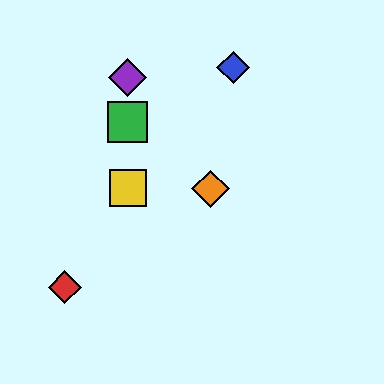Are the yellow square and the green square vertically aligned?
Yes, both are at x≈128.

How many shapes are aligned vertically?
3 shapes (the green square, the yellow square, the purple diamond) are aligned vertically.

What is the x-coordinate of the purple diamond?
The purple diamond is at x≈128.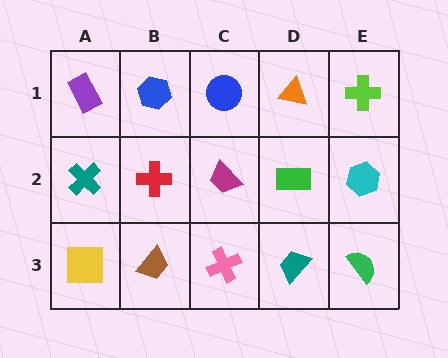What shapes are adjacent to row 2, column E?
A lime cross (row 1, column E), a green semicircle (row 3, column E), a green rectangle (row 2, column D).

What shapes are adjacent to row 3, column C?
A magenta trapezoid (row 2, column C), a brown trapezoid (row 3, column B), a teal trapezoid (row 3, column D).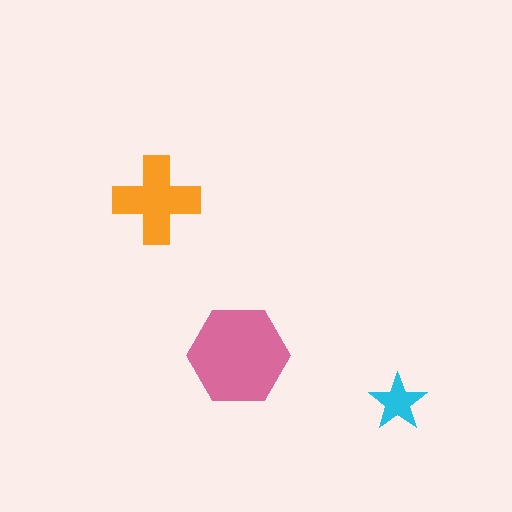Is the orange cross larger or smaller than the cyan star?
Larger.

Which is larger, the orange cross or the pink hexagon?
The pink hexagon.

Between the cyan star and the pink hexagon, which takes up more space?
The pink hexagon.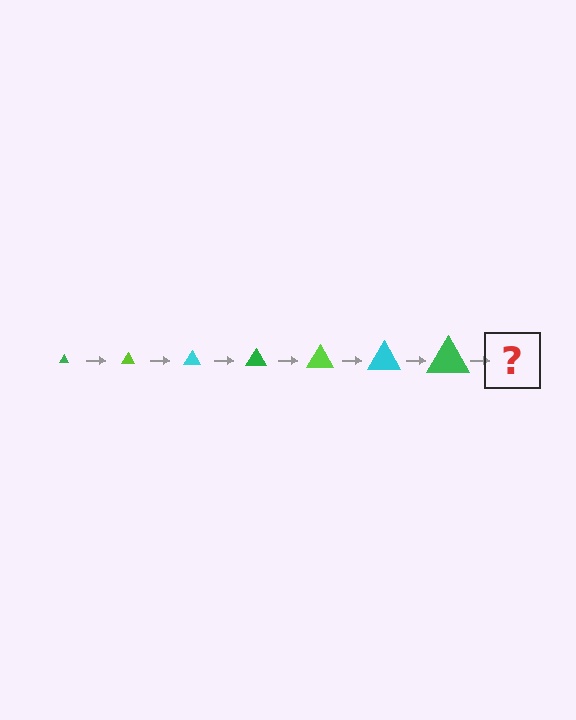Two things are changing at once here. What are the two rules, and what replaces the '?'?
The two rules are that the triangle grows larger each step and the color cycles through green, lime, and cyan. The '?' should be a lime triangle, larger than the previous one.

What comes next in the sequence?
The next element should be a lime triangle, larger than the previous one.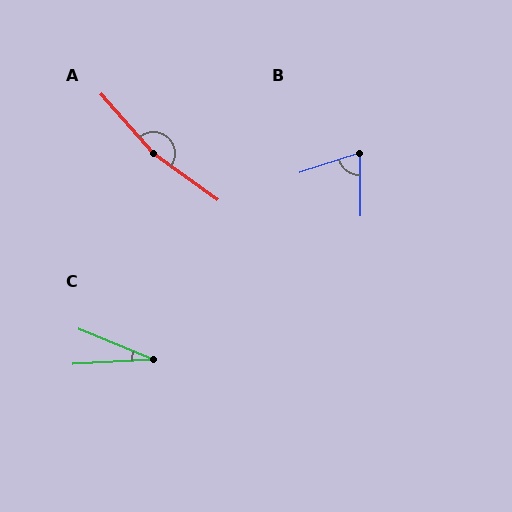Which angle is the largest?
A, at approximately 167 degrees.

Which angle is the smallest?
C, at approximately 26 degrees.